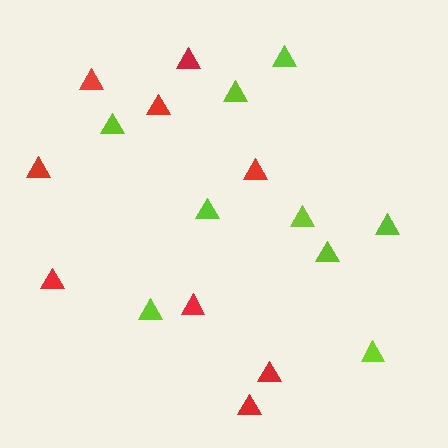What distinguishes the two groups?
There are 2 groups: one group of red triangles (9) and one group of lime triangles (9).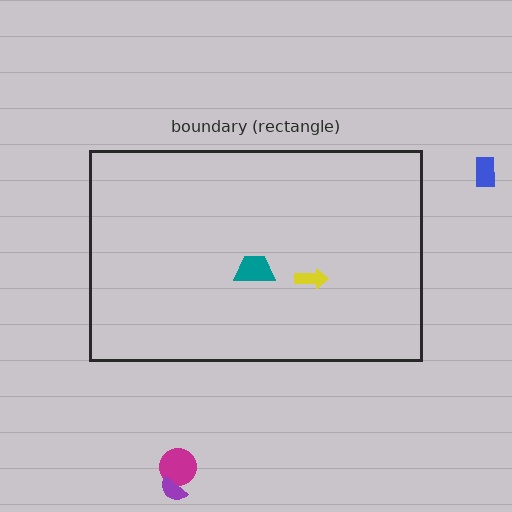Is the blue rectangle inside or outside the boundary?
Outside.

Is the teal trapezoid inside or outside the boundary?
Inside.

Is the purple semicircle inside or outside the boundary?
Outside.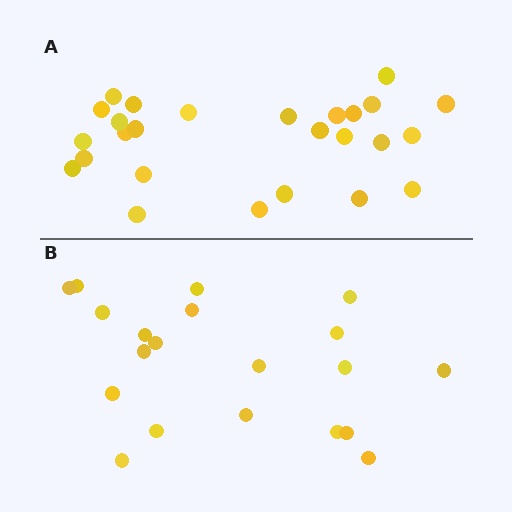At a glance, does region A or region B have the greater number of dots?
Region A (the top region) has more dots.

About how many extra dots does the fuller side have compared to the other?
Region A has about 6 more dots than region B.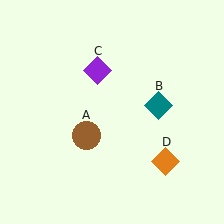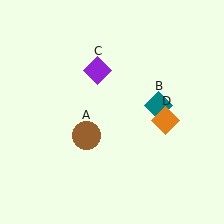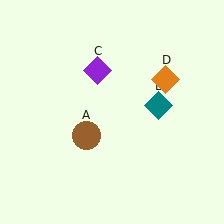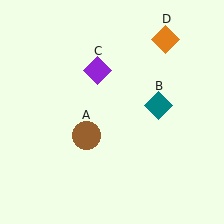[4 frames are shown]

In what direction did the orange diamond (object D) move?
The orange diamond (object D) moved up.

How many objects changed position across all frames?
1 object changed position: orange diamond (object D).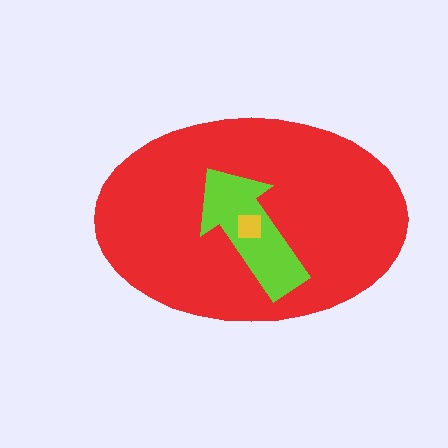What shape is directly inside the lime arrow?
The yellow square.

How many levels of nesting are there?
3.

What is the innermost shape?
The yellow square.